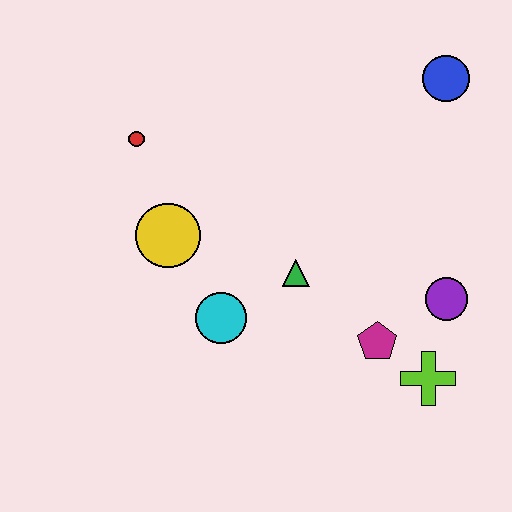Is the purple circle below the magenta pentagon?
No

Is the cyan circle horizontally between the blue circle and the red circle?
Yes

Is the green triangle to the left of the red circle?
No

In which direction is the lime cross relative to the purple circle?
The lime cross is below the purple circle.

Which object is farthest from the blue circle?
The cyan circle is farthest from the blue circle.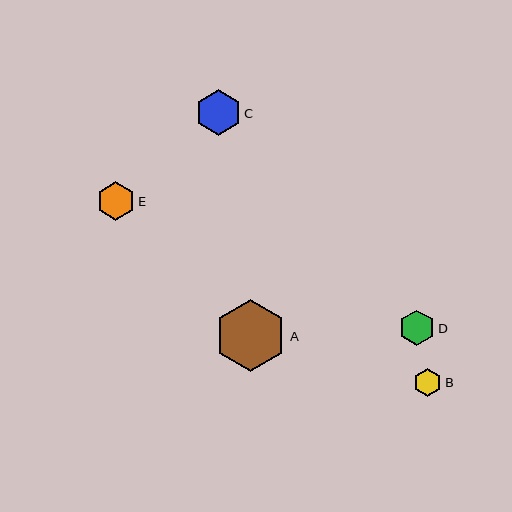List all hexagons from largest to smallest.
From largest to smallest: A, C, E, D, B.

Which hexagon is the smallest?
Hexagon B is the smallest with a size of approximately 28 pixels.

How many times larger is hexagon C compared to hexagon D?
Hexagon C is approximately 1.3 times the size of hexagon D.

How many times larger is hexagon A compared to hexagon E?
Hexagon A is approximately 1.9 times the size of hexagon E.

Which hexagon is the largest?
Hexagon A is the largest with a size of approximately 71 pixels.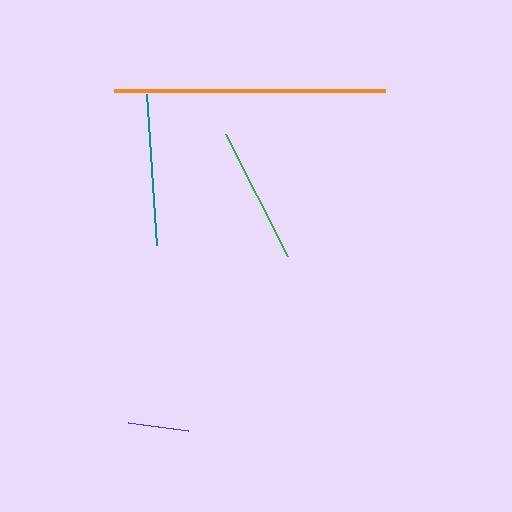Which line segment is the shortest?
The blue line is the shortest at approximately 60 pixels.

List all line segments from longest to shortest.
From longest to shortest: orange, teal, green, blue.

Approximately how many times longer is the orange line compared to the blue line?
The orange line is approximately 4.5 times the length of the blue line.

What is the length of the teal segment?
The teal segment is approximately 151 pixels long.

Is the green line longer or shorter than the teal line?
The teal line is longer than the green line.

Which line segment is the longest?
The orange line is the longest at approximately 271 pixels.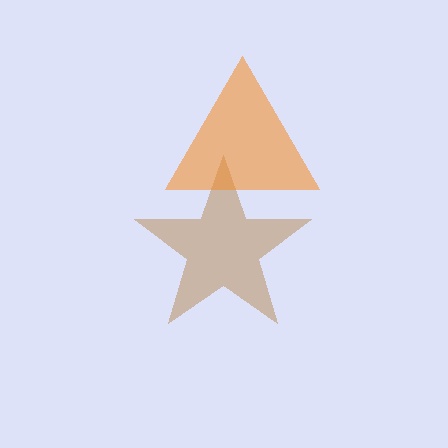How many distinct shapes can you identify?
There are 2 distinct shapes: a brown star, an orange triangle.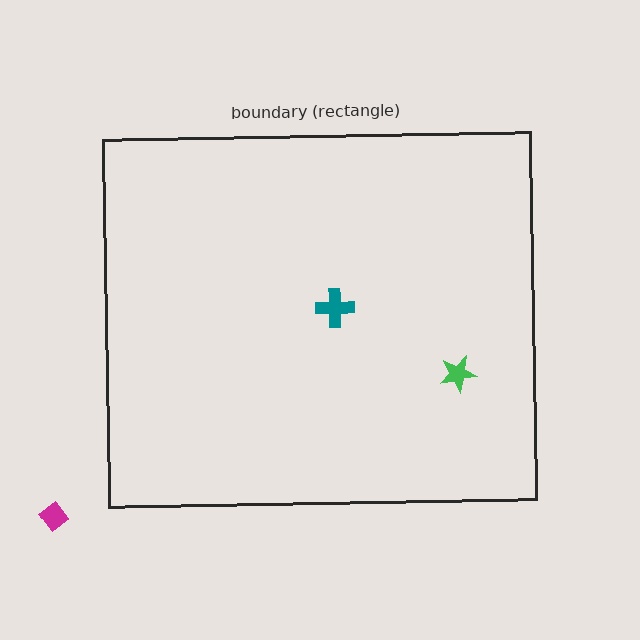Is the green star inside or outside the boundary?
Inside.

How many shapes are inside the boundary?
2 inside, 1 outside.